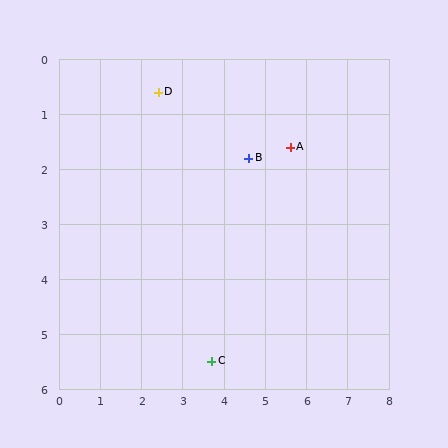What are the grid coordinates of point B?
Point B is at approximately (4.6, 1.8).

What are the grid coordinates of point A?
Point A is at approximately (5.6, 1.6).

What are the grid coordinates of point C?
Point C is at approximately (3.7, 5.5).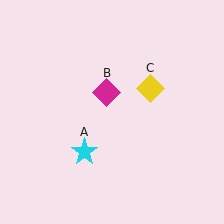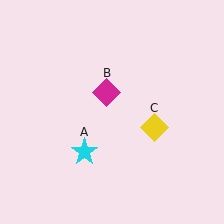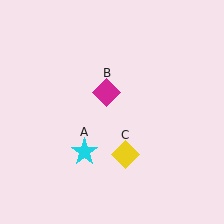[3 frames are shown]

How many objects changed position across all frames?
1 object changed position: yellow diamond (object C).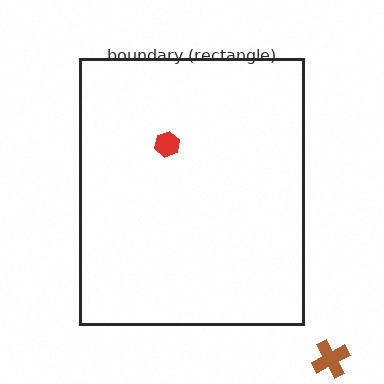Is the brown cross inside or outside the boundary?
Outside.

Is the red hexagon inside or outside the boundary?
Inside.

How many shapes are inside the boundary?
1 inside, 1 outside.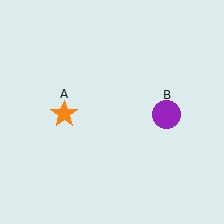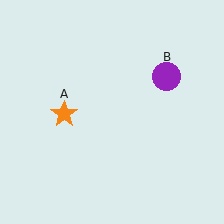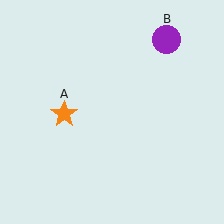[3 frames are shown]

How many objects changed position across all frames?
1 object changed position: purple circle (object B).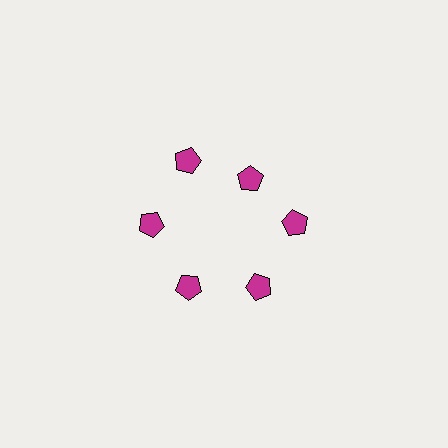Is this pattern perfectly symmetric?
No. The 6 magenta pentagons are arranged in a ring, but one element near the 1 o'clock position is pulled inward toward the center, breaking the 6-fold rotational symmetry.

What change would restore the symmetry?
The symmetry would be restored by moving it outward, back onto the ring so that all 6 pentagons sit at equal angles and equal distance from the center.